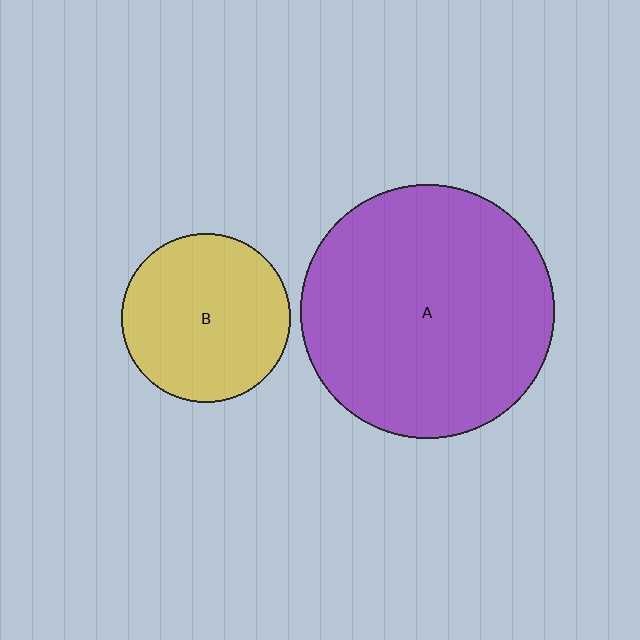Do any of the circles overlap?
No, none of the circles overlap.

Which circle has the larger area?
Circle A (purple).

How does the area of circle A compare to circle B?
Approximately 2.3 times.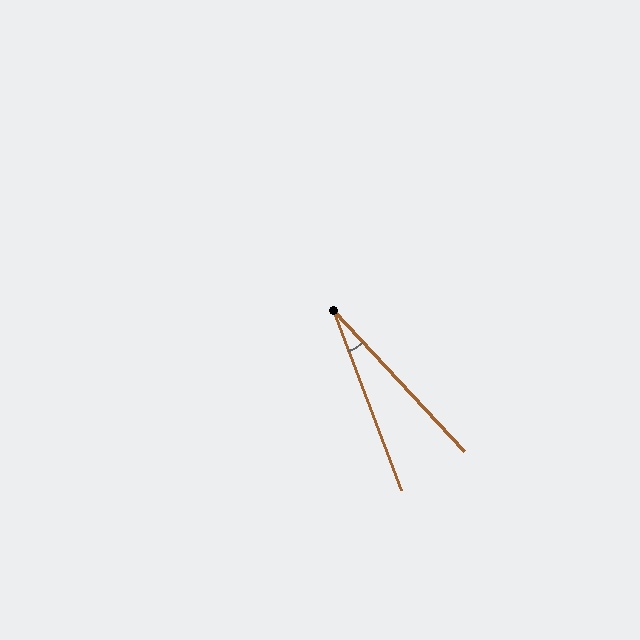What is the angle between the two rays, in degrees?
Approximately 22 degrees.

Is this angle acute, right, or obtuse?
It is acute.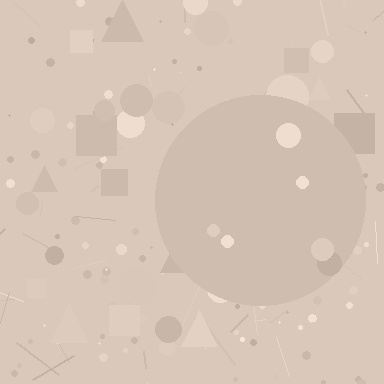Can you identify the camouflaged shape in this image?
The camouflaged shape is a circle.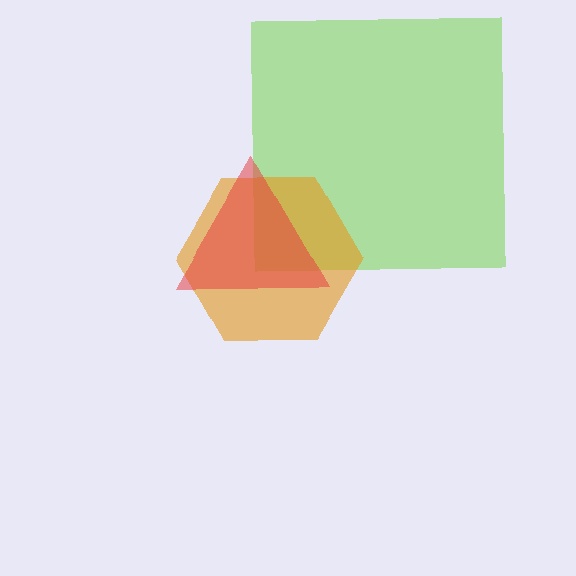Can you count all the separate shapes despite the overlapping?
Yes, there are 3 separate shapes.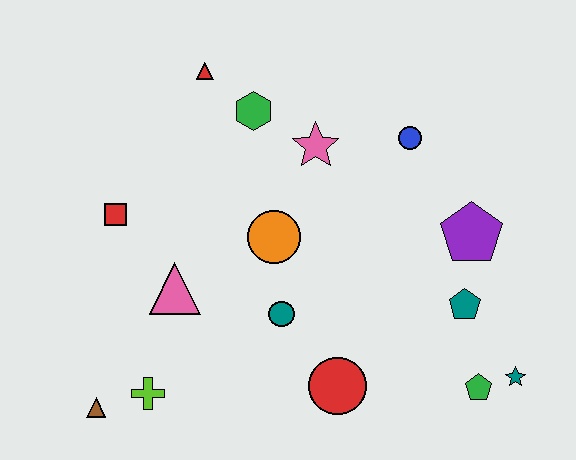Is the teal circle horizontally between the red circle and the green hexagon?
Yes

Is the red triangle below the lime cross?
No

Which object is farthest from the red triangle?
The teal star is farthest from the red triangle.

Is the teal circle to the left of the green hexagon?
No